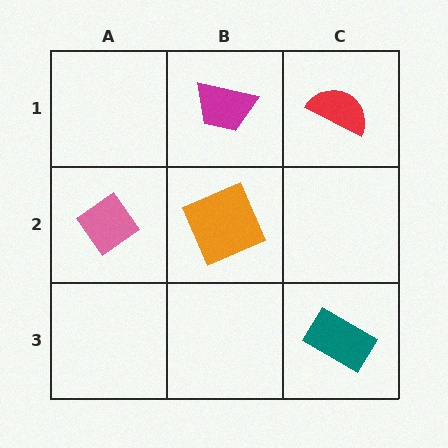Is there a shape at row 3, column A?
No, that cell is empty.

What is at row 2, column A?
A pink diamond.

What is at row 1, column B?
A magenta trapezoid.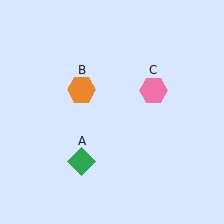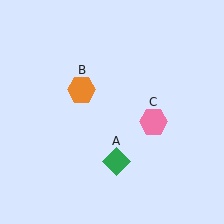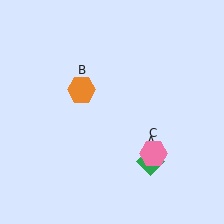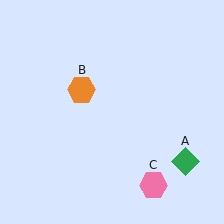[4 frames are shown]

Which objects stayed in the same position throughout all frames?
Orange hexagon (object B) remained stationary.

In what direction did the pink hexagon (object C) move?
The pink hexagon (object C) moved down.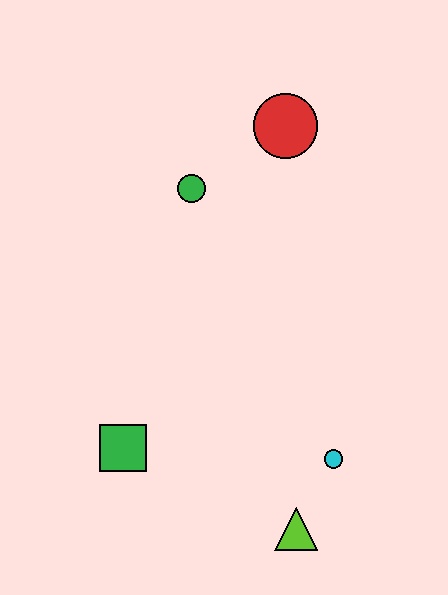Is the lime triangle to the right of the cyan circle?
No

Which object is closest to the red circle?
The green circle is closest to the red circle.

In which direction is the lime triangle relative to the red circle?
The lime triangle is below the red circle.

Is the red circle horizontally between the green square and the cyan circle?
Yes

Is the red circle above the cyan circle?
Yes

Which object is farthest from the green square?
The red circle is farthest from the green square.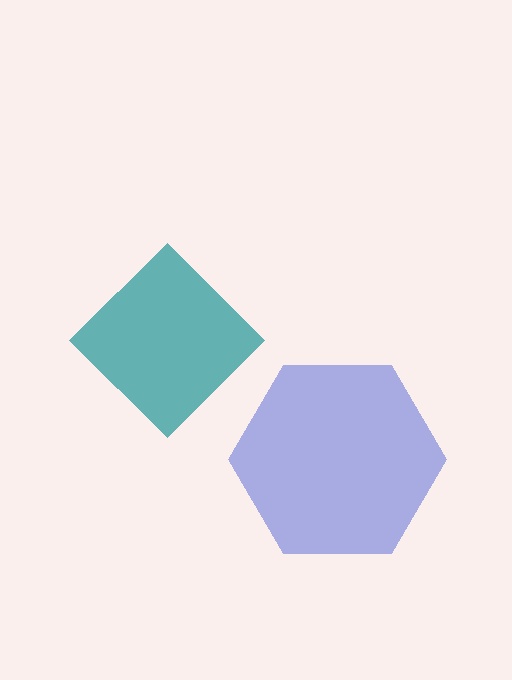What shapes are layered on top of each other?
The layered shapes are: a blue hexagon, a teal diamond.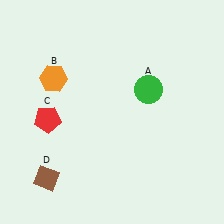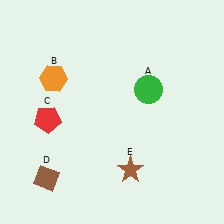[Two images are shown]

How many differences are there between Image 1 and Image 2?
There is 1 difference between the two images.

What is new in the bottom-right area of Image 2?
A brown star (E) was added in the bottom-right area of Image 2.